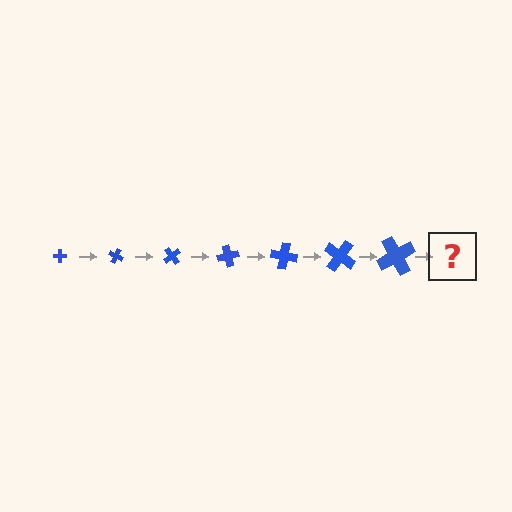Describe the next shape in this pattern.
It should be a cross, larger than the previous one and rotated 175 degrees from the start.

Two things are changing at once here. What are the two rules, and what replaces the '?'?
The two rules are that the cross grows larger each step and it rotates 25 degrees each step. The '?' should be a cross, larger than the previous one and rotated 175 degrees from the start.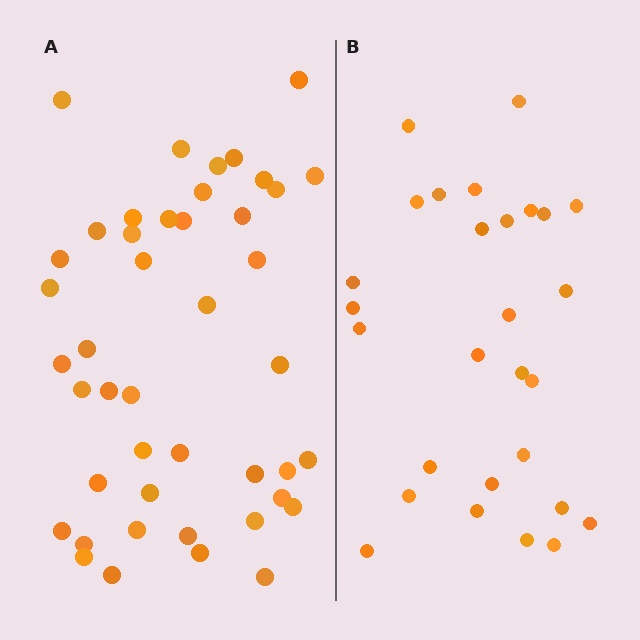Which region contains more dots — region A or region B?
Region A (the left region) has more dots.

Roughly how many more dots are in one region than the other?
Region A has approximately 15 more dots than region B.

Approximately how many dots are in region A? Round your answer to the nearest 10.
About 40 dots. (The exact count is 44, which rounds to 40.)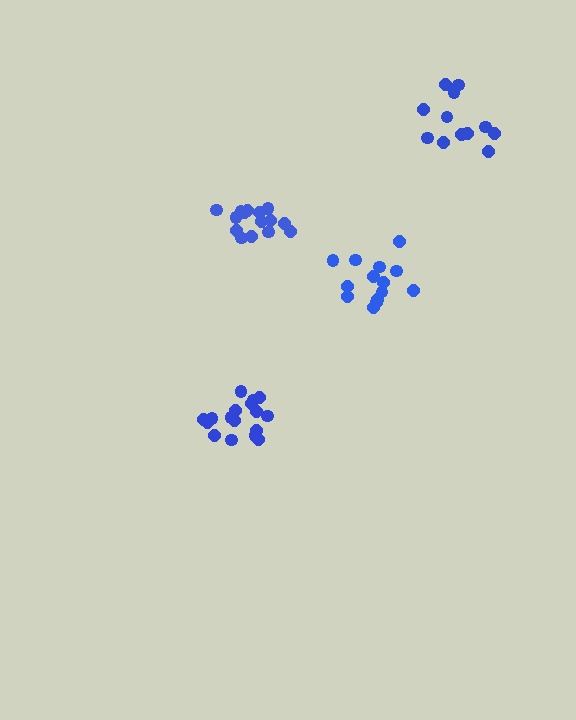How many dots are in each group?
Group 1: 17 dots, Group 2: 12 dots, Group 3: 14 dots, Group 4: 15 dots (58 total).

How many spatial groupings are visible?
There are 4 spatial groupings.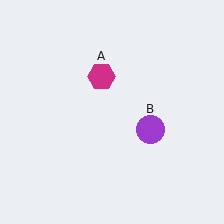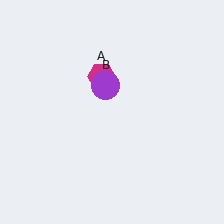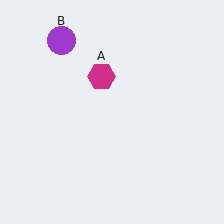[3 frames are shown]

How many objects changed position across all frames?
1 object changed position: purple circle (object B).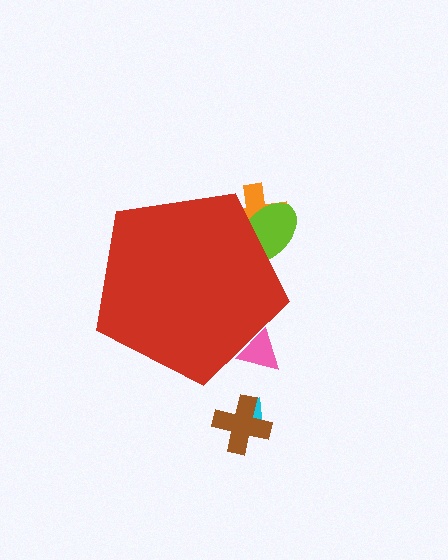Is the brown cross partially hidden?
No, the brown cross is fully visible.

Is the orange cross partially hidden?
Yes, the orange cross is partially hidden behind the red pentagon.